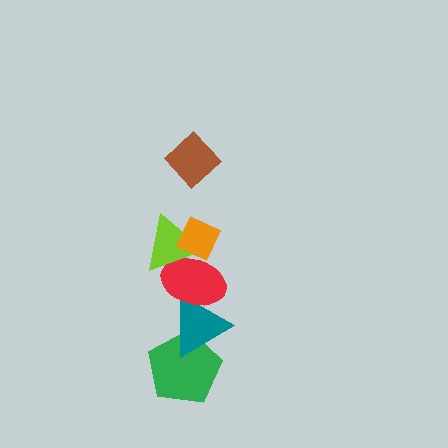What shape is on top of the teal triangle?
The red ellipse is on top of the teal triangle.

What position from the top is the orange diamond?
The orange diamond is 2nd from the top.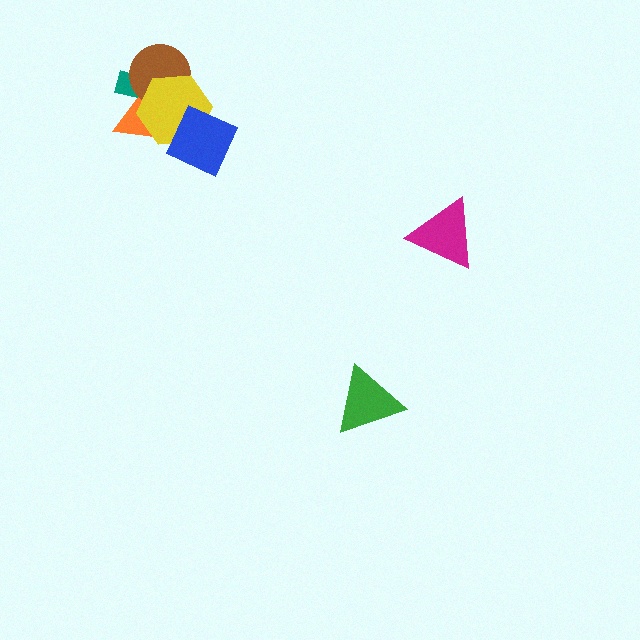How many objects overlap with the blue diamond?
2 objects overlap with the blue diamond.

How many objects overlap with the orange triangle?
4 objects overlap with the orange triangle.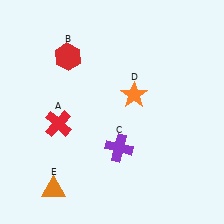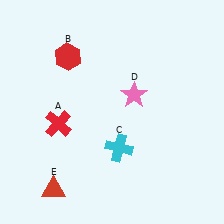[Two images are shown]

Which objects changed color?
C changed from purple to cyan. D changed from orange to pink. E changed from orange to red.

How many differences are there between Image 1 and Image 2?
There are 3 differences between the two images.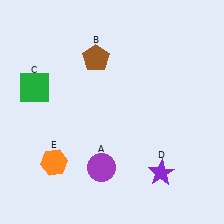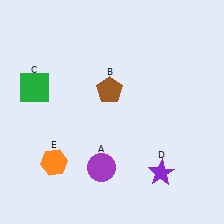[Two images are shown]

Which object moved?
The brown pentagon (B) moved down.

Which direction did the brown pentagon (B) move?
The brown pentagon (B) moved down.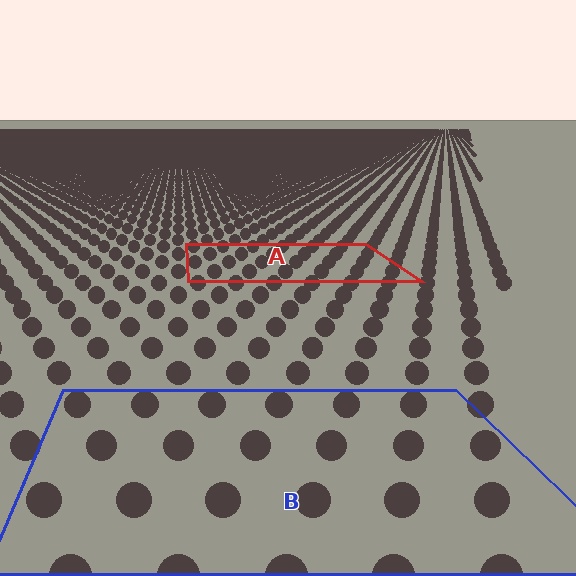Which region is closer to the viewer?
Region B is closer. The texture elements there are larger and more spread out.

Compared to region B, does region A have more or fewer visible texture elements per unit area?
Region A has more texture elements per unit area — they are packed more densely because it is farther away.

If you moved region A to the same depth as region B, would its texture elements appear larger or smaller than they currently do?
They would appear larger. At a closer depth, the same texture elements are projected at a bigger on-screen size.